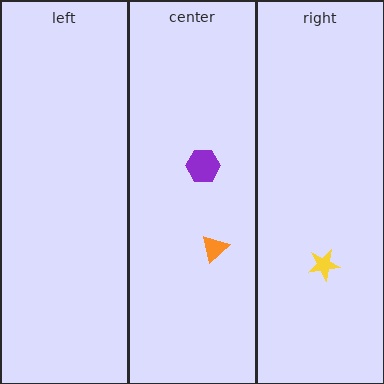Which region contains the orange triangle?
The center region.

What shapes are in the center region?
The purple hexagon, the orange triangle.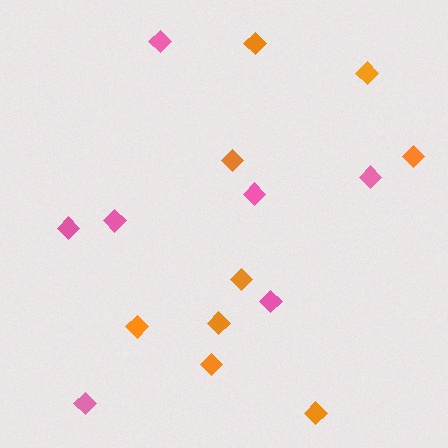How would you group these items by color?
There are 2 groups: one group of pink diamonds (7) and one group of orange diamonds (9).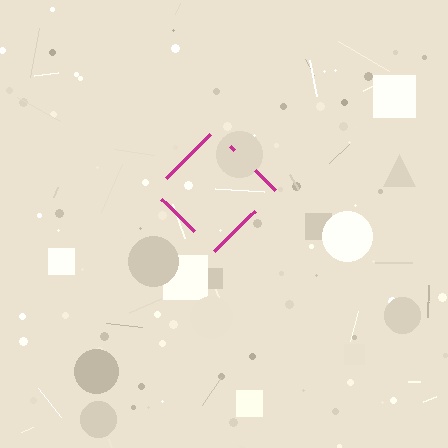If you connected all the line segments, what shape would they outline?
They would outline a diamond.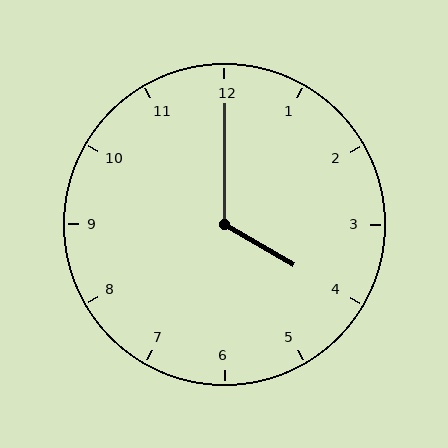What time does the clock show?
4:00.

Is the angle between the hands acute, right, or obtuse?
It is obtuse.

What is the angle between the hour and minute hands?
Approximately 120 degrees.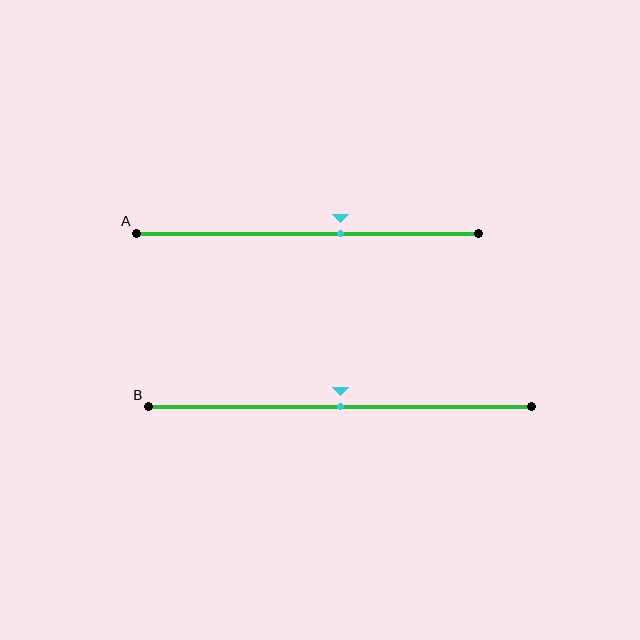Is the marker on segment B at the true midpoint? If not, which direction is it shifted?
Yes, the marker on segment B is at the true midpoint.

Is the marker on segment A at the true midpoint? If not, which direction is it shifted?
No, the marker on segment A is shifted to the right by about 10% of the segment length.